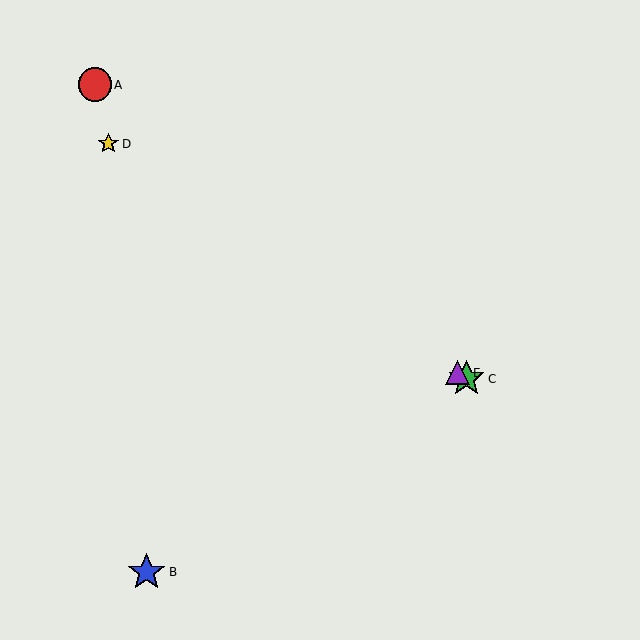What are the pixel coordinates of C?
Object C is at (467, 379).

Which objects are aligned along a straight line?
Objects C, D, E are aligned along a straight line.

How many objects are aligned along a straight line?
3 objects (C, D, E) are aligned along a straight line.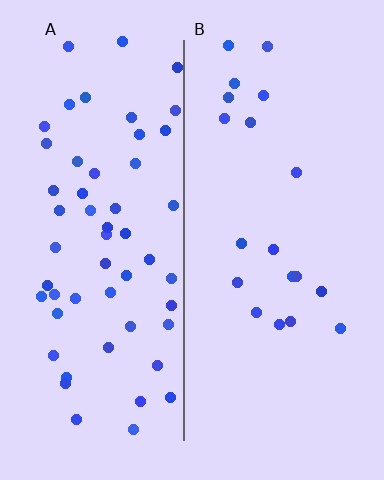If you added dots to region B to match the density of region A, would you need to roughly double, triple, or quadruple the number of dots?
Approximately triple.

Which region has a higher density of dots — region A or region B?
A (the left).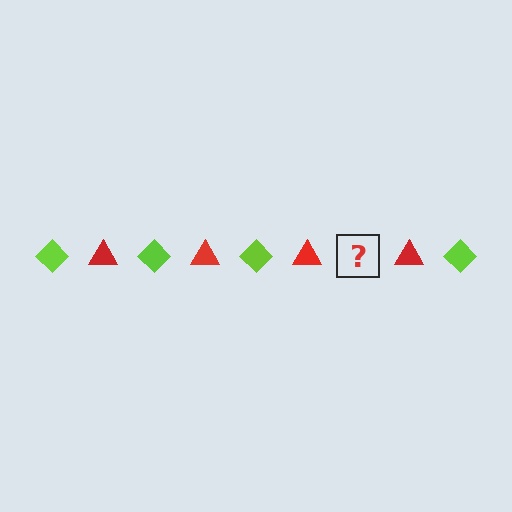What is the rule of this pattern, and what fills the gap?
The rule is that the pattern alternates between lime diamond and red triangle. The gap should be filled with a lime diamond.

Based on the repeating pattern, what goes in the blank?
The blank should be a lime diamond.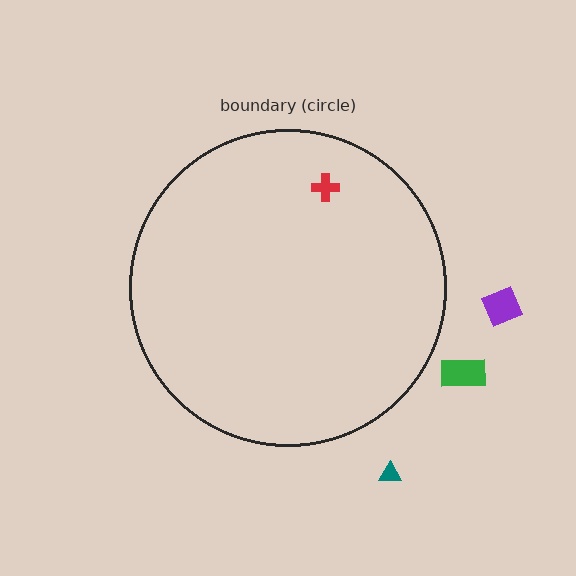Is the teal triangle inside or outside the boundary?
Outside.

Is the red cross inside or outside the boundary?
Inside.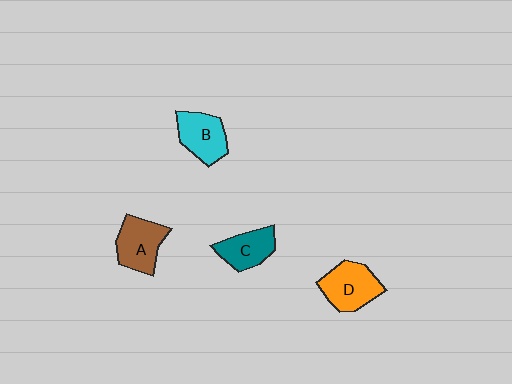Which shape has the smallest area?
Shape C (teal).